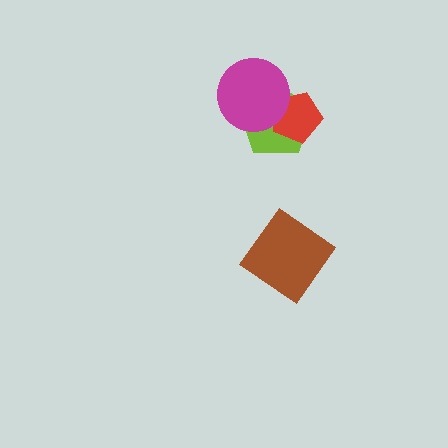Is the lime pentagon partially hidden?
Yes, it is partially covered by another shape.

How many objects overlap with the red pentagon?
2 objects overlap with the red pentagon.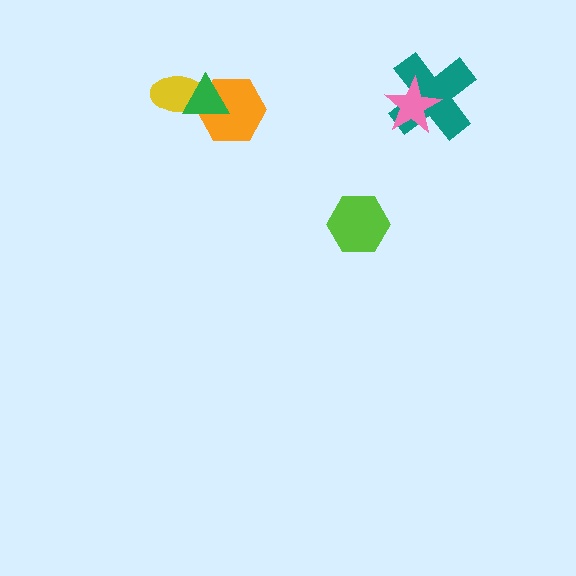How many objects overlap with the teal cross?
1 object overlaps with the teal cross.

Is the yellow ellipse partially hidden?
Yes, it is partially covered by another shape.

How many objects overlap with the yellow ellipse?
1 object overlaps with the yellow ellipse.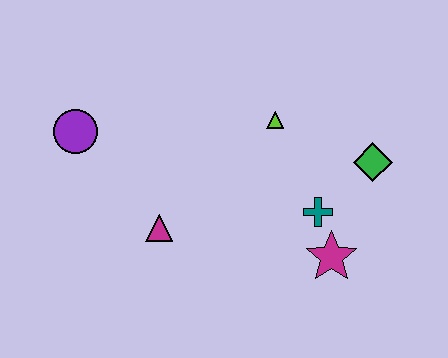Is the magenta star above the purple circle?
No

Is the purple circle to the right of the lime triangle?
No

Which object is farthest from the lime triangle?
The purple circle is farthest from the lime triangle.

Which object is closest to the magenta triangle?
The purple circle is closest to the magenta triangle.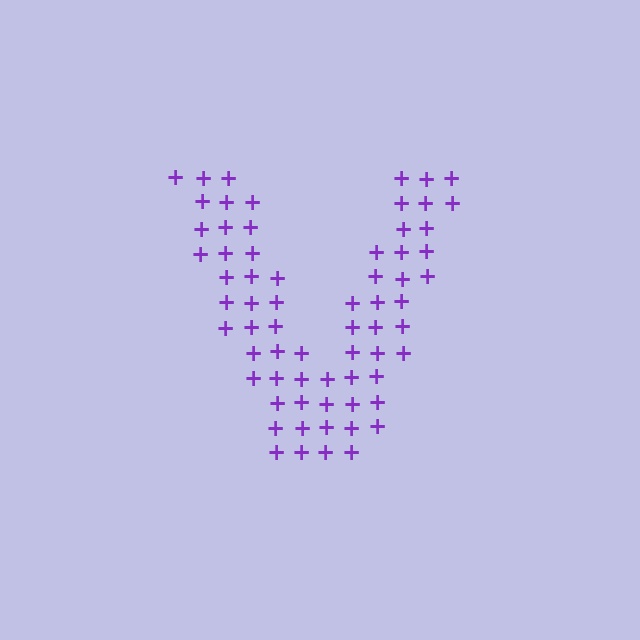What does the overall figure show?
The overall figure shows the letter V.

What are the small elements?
The small elements are plus signs.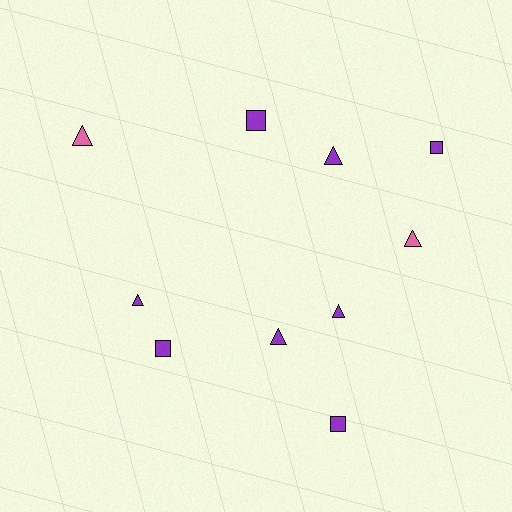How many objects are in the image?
There are 10 objects.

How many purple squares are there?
There are 4 purple squares.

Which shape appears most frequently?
Triangle, with 6 objects.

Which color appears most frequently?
Purple, with 8 objects.